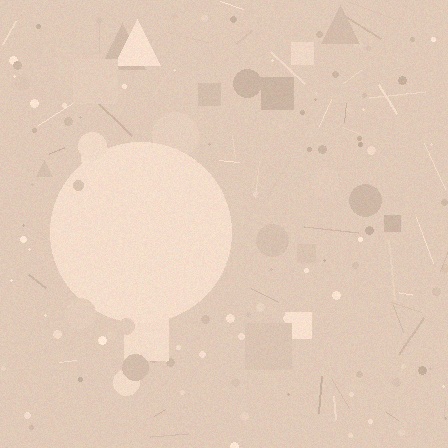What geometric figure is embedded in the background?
A circle is embedded in the background.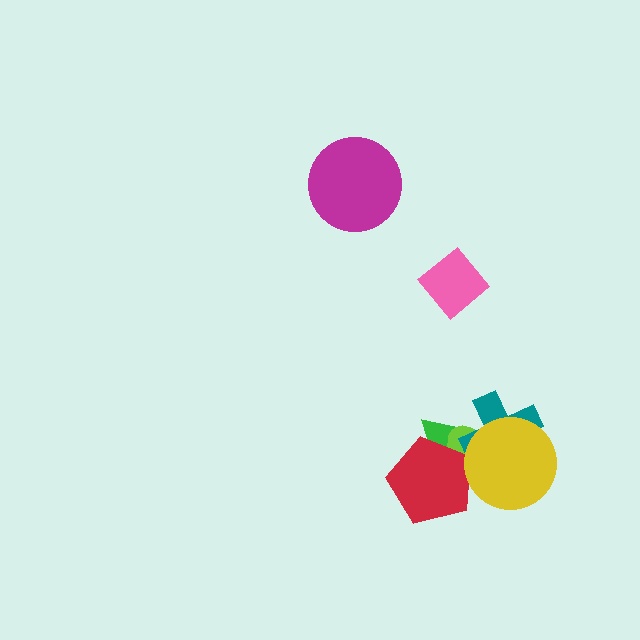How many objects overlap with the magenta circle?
0 objects overlap with the magenta circle.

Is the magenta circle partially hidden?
No, no other shape covers it.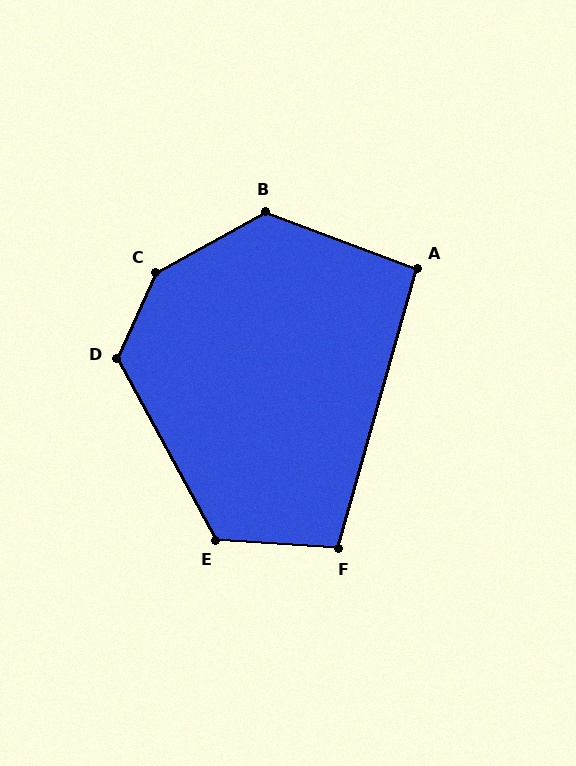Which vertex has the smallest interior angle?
A, at approximately 95 degrees.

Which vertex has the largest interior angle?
C, at approximately 143 degrees.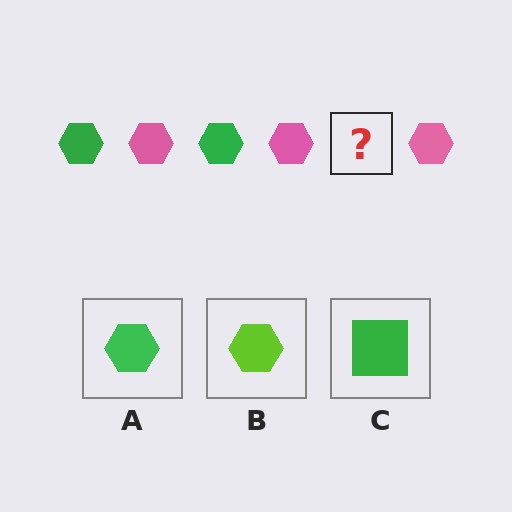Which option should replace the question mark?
Option A.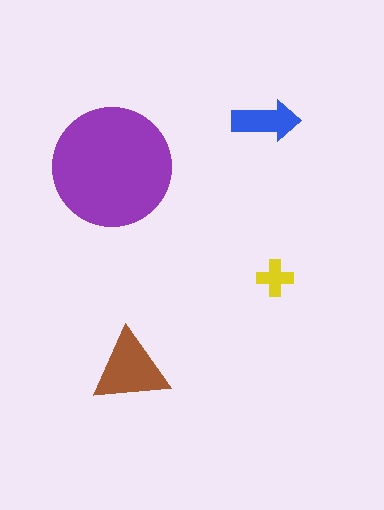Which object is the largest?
The purple circle.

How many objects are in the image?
There are 4 objects in the image.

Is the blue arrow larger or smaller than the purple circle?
Smaller.